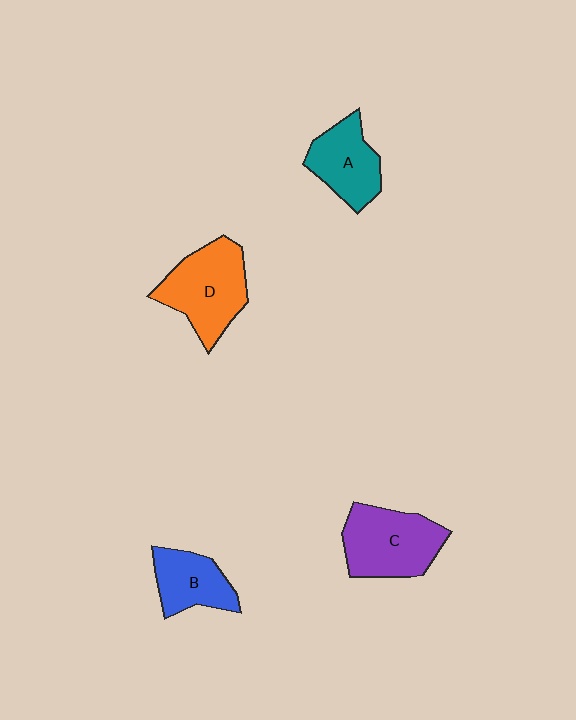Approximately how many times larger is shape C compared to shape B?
Approximately 1.5 times.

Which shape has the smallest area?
Shape B (blue).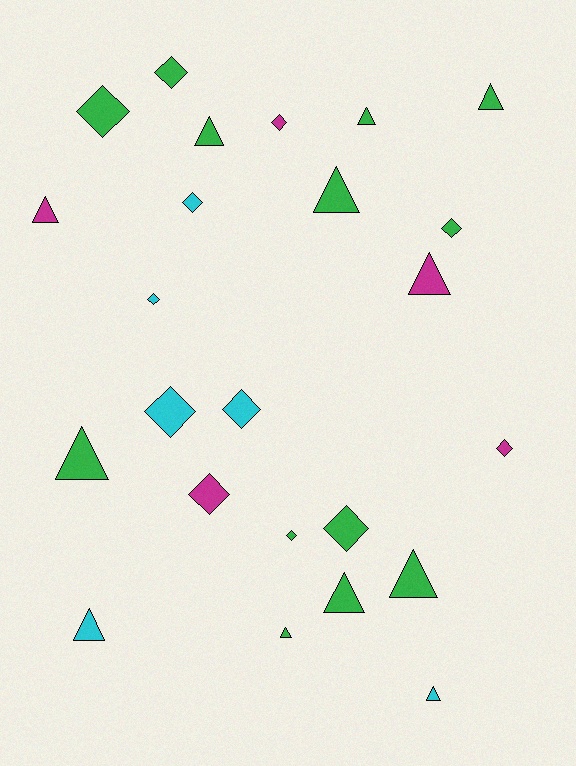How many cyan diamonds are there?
There are 4 cyan diamonds.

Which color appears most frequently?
Green, with 13 objects.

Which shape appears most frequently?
Triangle, with 12 objects.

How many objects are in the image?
There are 24 objects.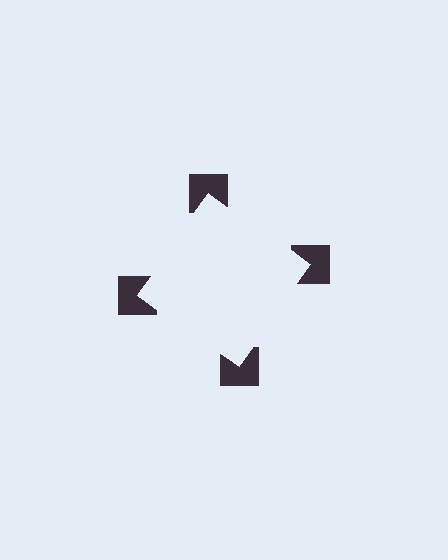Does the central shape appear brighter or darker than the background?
It typically appears slightly brighter than the background, even though no actual brightness change is drawn.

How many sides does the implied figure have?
4 sides.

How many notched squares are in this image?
There are 4 — one at each vertex of the illusory square.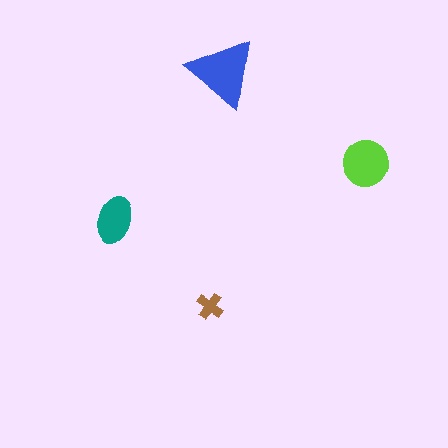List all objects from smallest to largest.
The brown cross, the teal ellipse, the lime circle, the blue triangle.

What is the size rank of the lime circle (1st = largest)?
2nd.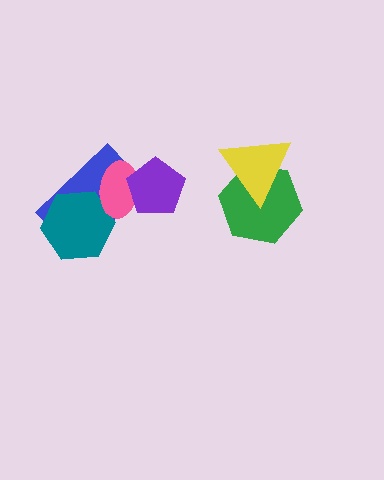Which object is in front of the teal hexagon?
The pink ellipse is in front of the teal hexagon.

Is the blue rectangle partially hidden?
Yes, it is partially covered by another shape.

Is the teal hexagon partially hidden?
Yes, it is partially covered by another shape.